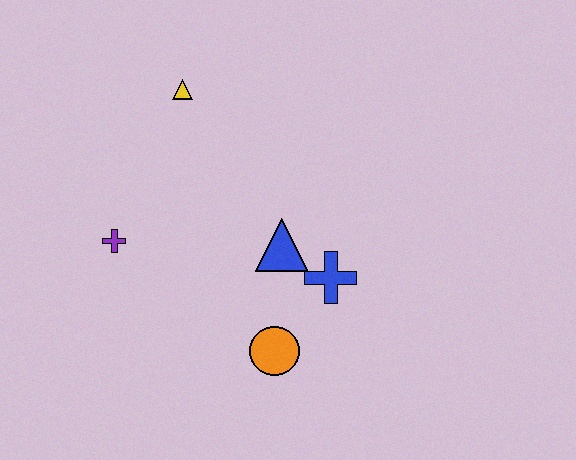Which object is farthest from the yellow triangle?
The orange circle is farthest from the yellow triangle.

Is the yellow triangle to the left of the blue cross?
Yes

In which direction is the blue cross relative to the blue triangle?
The blue cross is to the right of the blue triangle.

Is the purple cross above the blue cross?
Yes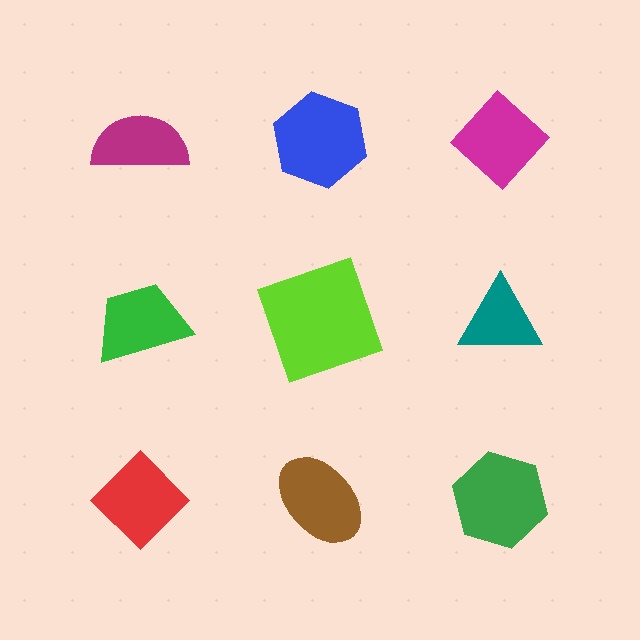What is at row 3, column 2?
A brown ellipse.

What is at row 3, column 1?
A red diamond.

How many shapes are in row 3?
3 shapes.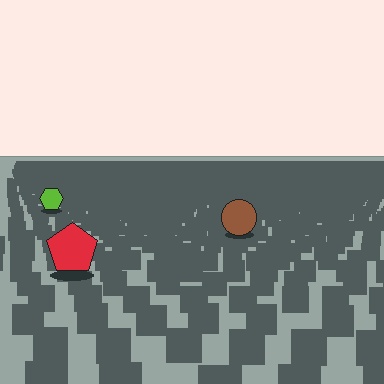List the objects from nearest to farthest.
From nearest to farthest: the red pentagon, the brown circle, the lime hexagon.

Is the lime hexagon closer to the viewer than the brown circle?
No. The brown circle is closer — you can tell from the texture gradient: the ground texture is coarser near it.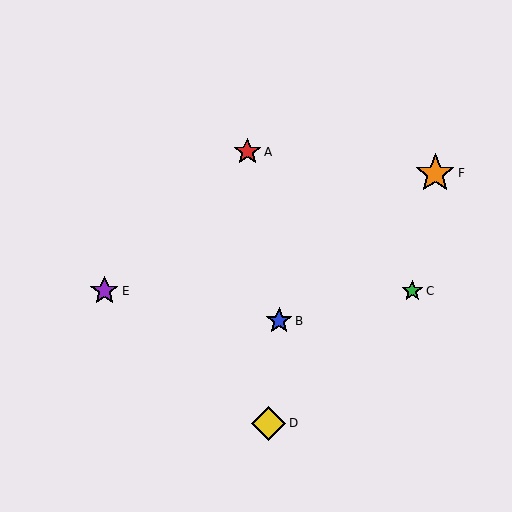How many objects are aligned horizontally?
2 objects (C, E) are aligned horizontally.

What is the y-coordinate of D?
Object D is at y≈423.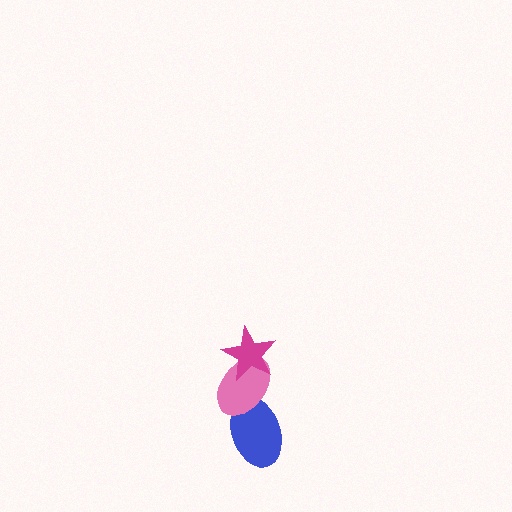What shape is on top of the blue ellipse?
The pink ellipse is on top of the blue ellipse.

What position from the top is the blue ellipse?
The blue ellipse is 3rd from the top.